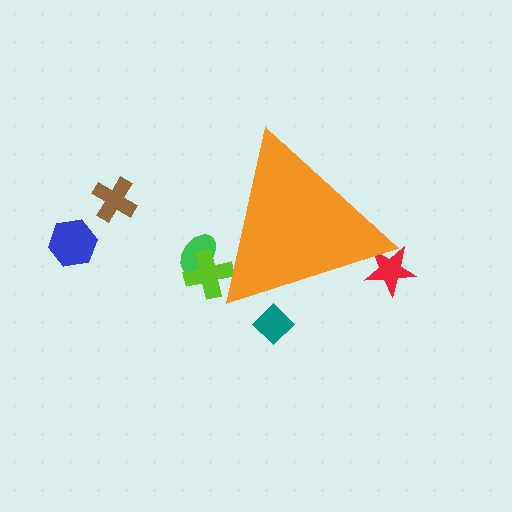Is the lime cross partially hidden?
Yes, the lime cross is partially hidden behind the orange triangle.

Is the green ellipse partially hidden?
Yes, the green ellipse is partially hidden behind the orange triangle.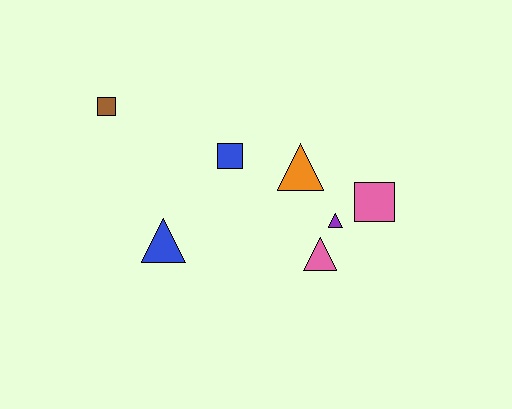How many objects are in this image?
There are 7 objects.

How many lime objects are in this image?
There are no lime objects.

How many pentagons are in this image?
There are no pentagons.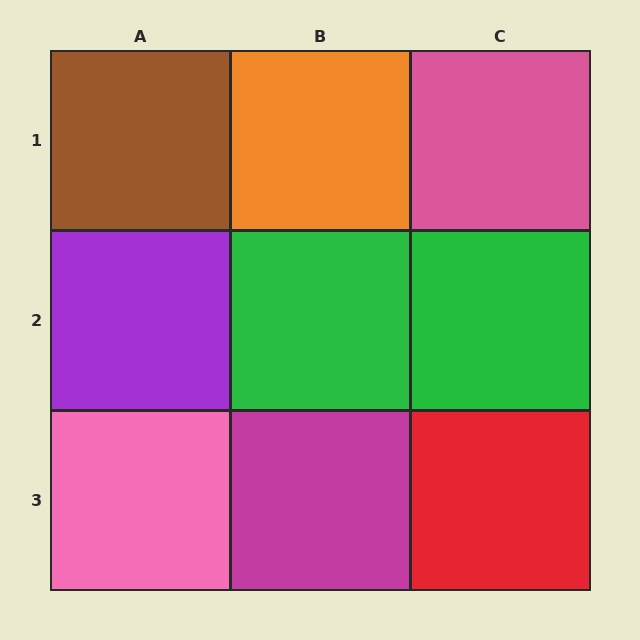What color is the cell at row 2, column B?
Green.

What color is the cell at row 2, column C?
Green.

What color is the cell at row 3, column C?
Red.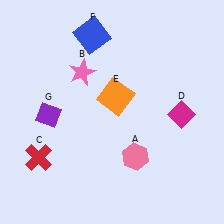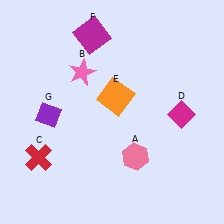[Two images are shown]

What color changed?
The square (F) changed from blue in Image 1 to magenta in Image 2.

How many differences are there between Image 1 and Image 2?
There is 1 difference between the two images.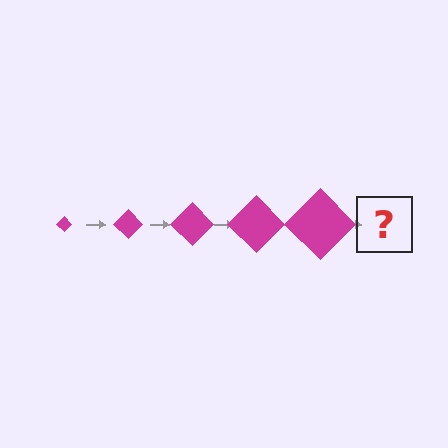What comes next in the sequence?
The next element should be a magenta diamond, larger than the previous one.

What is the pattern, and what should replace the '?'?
The pattern is that the diamond gets progressively larger each step. The '?' should be a magenta diamond, larger than the previous one.